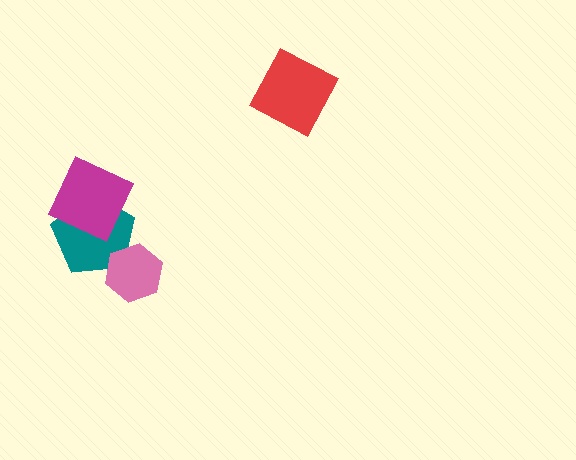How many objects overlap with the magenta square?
1 object overlaps with the magenta square.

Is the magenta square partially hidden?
No, no other shape covers it.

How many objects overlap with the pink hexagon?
1 object overlaps with the pink hexagon.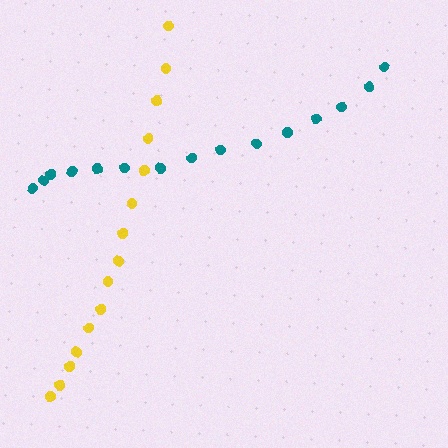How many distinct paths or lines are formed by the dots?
There are 2 distinct paths.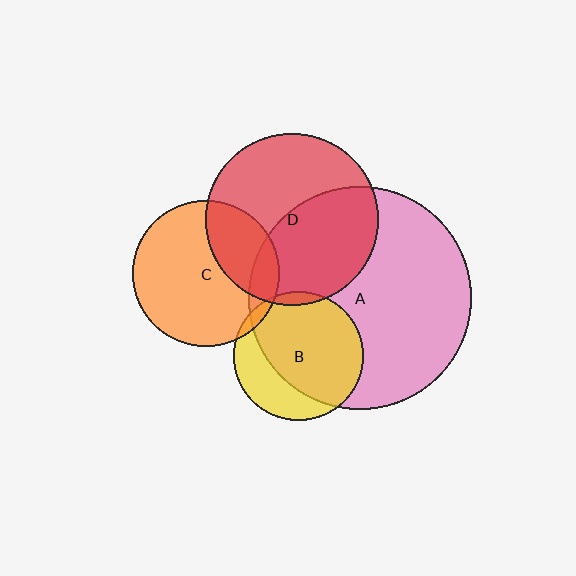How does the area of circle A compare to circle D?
Approximately 1.7 times.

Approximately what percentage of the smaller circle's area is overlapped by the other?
Approximately 5%.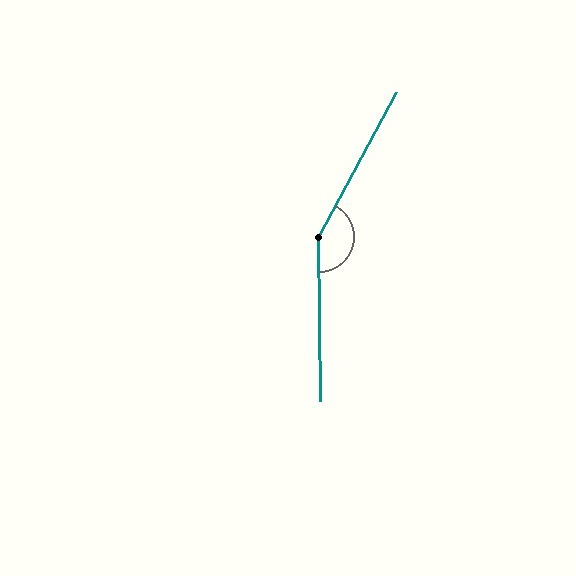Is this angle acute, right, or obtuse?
It is obtuse.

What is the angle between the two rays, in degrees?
Approximately 151 degrees.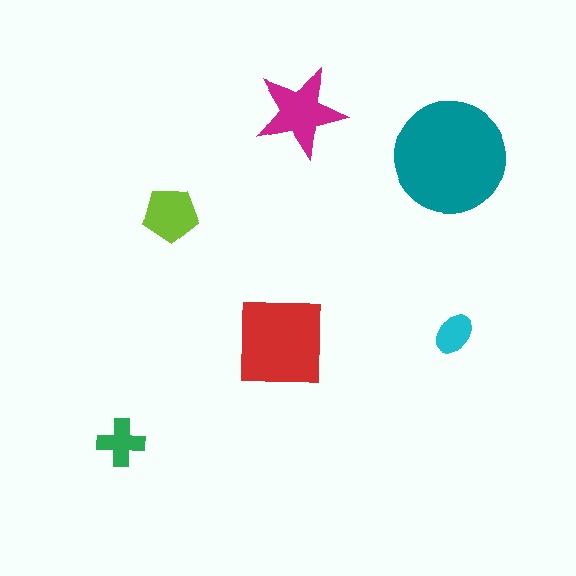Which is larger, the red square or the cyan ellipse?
The red square.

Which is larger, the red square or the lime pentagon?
The red square.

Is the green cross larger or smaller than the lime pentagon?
Smaller.